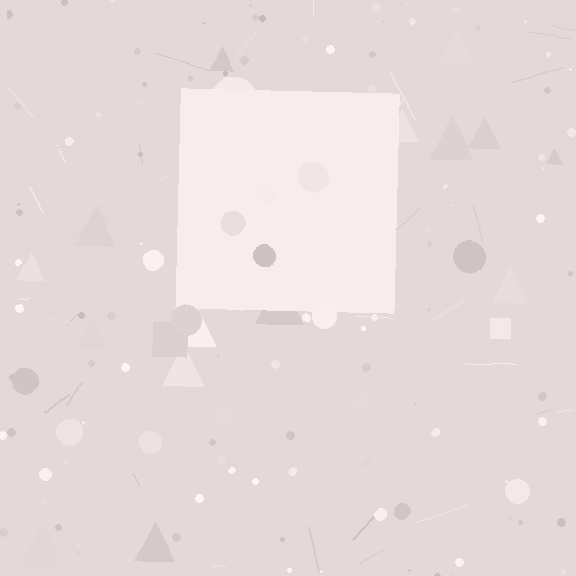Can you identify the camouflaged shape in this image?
The camouflaged shape is a square.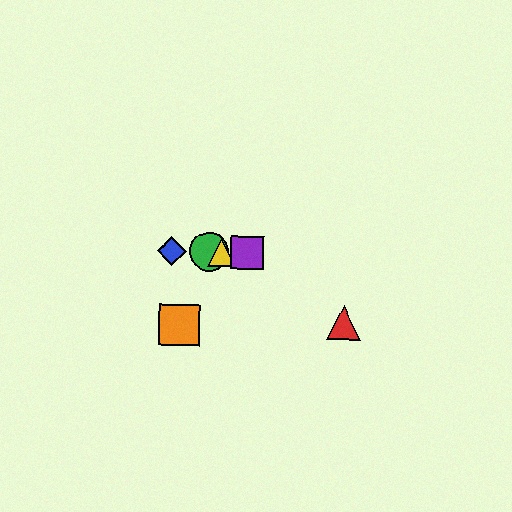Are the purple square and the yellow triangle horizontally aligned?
Yes, both are at y≈253.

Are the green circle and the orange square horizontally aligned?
No, the green circle is at y≈252 and the orange square is at y≈325.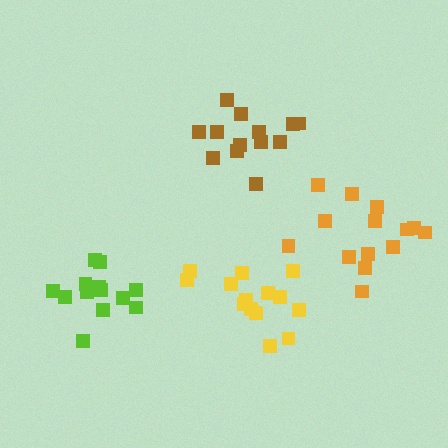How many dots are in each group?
Group 1: 13 dots, Group 2: 14 dots, Group 3: 14 dots, Group 4: 13 dots (54 total).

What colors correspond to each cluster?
The clusters are colored: lime, yellow, orange, brown.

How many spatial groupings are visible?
There are 4 spatial groupings.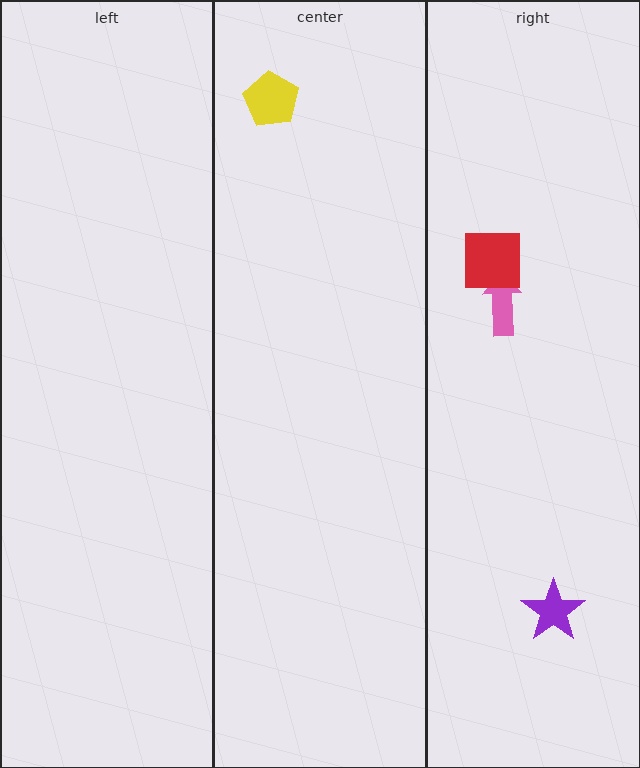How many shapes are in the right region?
3.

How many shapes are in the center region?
1.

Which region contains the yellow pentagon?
The center region.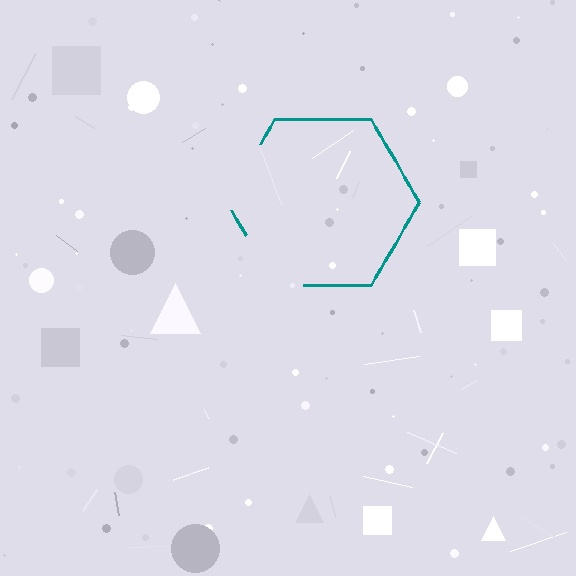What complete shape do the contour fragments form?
The contour fragments form a hexagon.